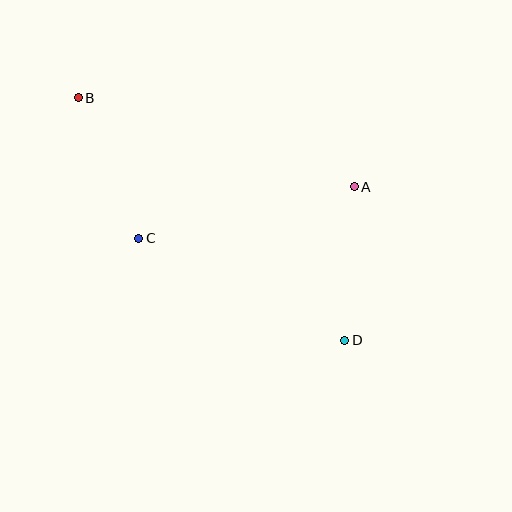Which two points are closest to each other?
Points B and C are closest to each other.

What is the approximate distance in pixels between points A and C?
The distance between A and C is approximately 222 pixels.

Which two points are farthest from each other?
Points B and D are farthest from each other.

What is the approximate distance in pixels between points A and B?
The distance between A and B is approximately 290 pixels.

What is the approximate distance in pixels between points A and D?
The distance between A and D is approximately 154 pixels.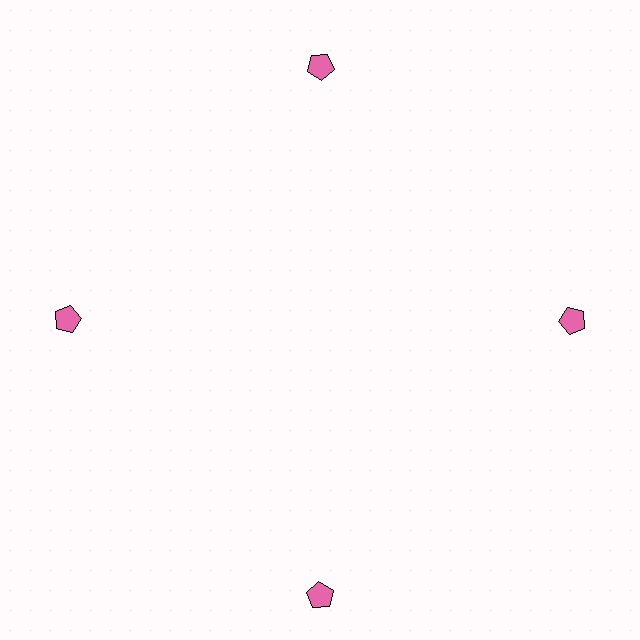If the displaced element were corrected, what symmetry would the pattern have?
It would have 4-fold rotational symmetry — the pattern would map onto itself every 90 degrees.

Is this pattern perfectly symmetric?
No. The 4 pink pentagons are arranged in a ring, but one element near the 6 o'clock position is pushed outward from the center, breaking the 4-fold rotational symmetry.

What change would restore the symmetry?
The symmetry would be restored by moving it inward, back onto the ring so that all 4 pentagons sit at equal angles and equal distance from the center.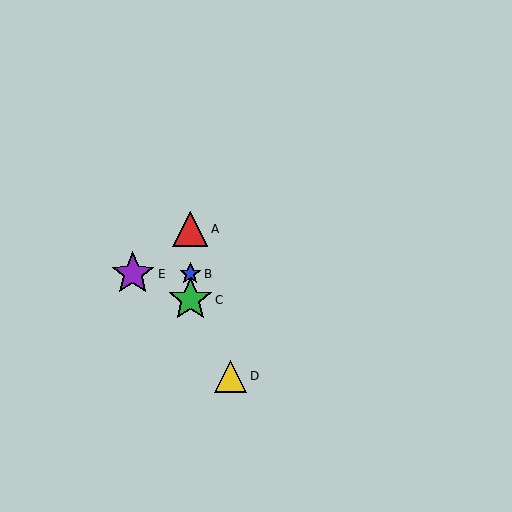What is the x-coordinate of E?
Object E is at x≈133.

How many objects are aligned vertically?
3 objects (A, B, C) are aligned vertically.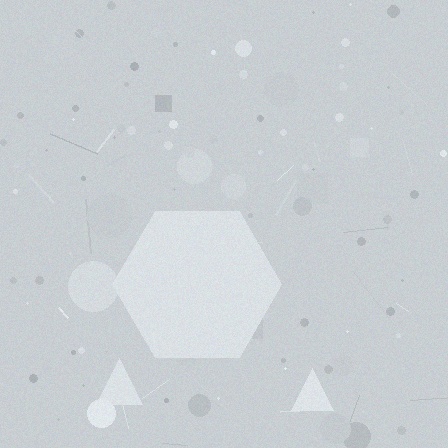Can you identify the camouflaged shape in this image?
The camouflaged shape is a hexagon.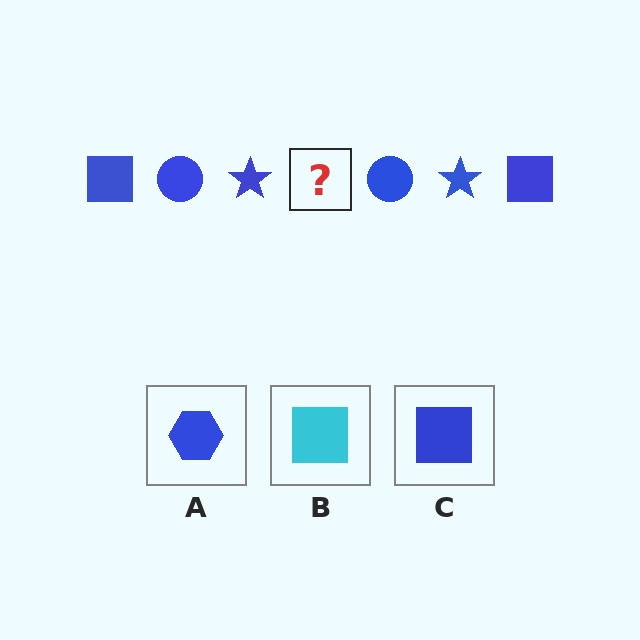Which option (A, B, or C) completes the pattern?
C.